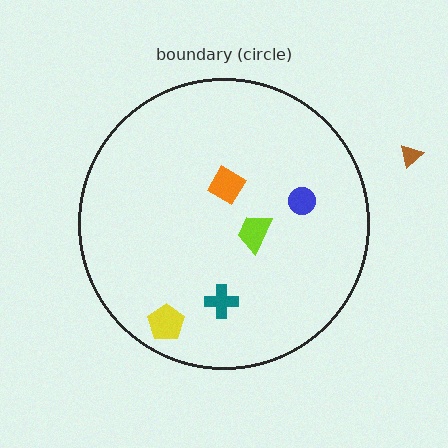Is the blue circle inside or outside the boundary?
Inside.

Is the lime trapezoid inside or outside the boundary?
Inside.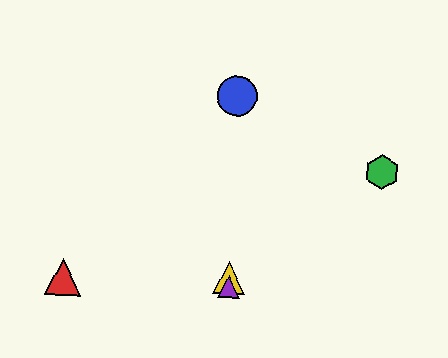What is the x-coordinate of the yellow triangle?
The yellow triangle is at x≈229.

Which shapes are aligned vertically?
The blue circle, the yellow triangle, the purple triangle are aligned vertically.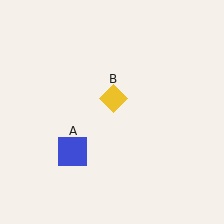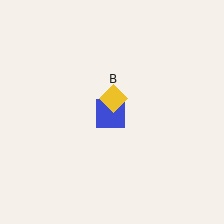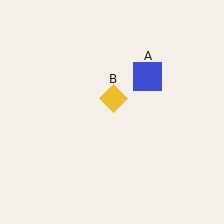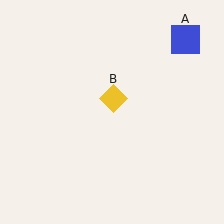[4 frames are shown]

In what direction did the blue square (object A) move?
The blue square (object A) moved up and to the right.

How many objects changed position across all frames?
1 object changed position: blue square (object A).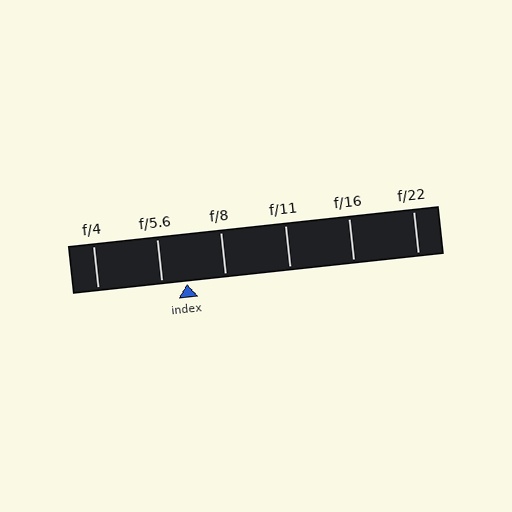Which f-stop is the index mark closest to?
The index mark is closest to f/5.6.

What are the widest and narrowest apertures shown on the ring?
The widest aperture shown is f/4 and the narrowest is f/22.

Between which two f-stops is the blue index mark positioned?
The index mark is between f/5.6 and f/8.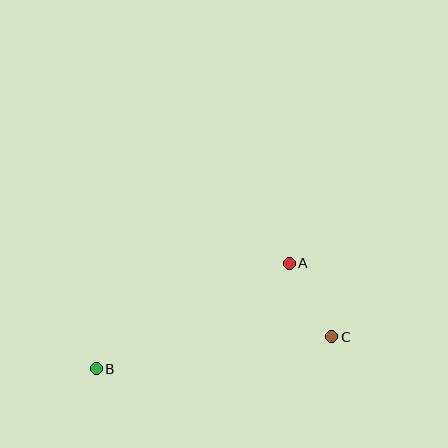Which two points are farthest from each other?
Points B and C are farthest from each other.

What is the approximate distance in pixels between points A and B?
The distance between A and B is approximately 220 pixels.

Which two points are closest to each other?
Points A and C are closest to each other.